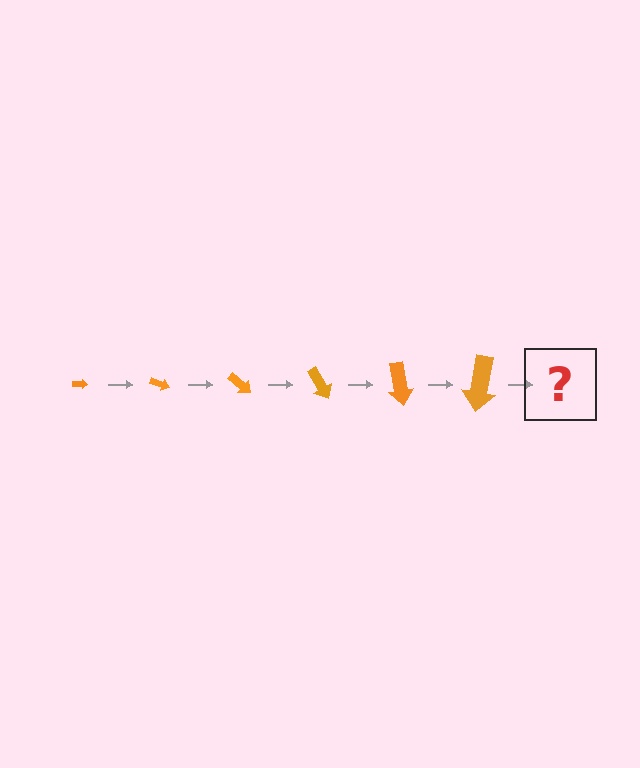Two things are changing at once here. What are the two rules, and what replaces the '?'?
The two rules are that the arrow grows larger each step and it rotates 20 degrees each step. The '?' should be an arrow, larger than the previous one and rotated 120 degrees from the start.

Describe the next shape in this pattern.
It should be an arrow, larger than the previous one and rotated 120 degrees from the start.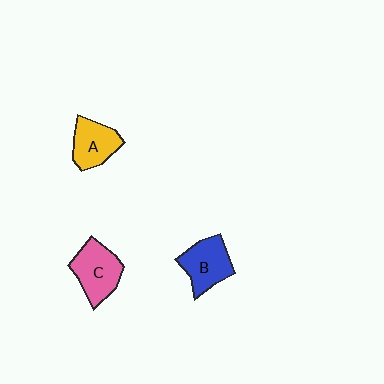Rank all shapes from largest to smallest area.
From largest to smallest: C (pink), B (blue), A (yellow).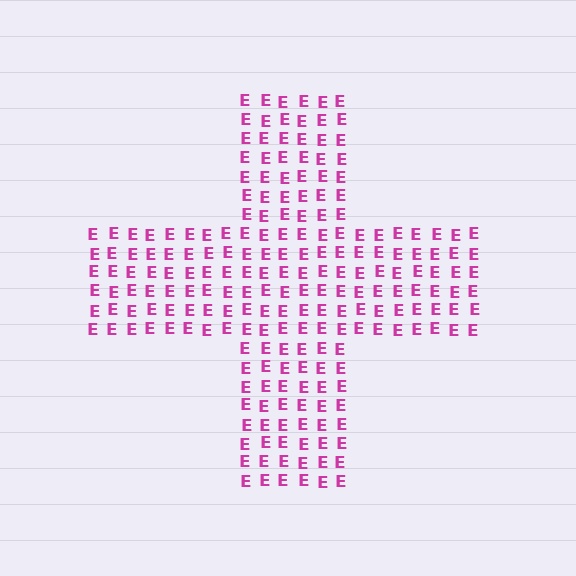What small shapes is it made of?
It is made of small letter E's.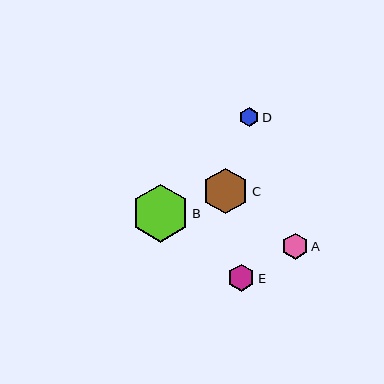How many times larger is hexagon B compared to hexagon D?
Hexagon B is approximately 3.0 times the size of hexagon D.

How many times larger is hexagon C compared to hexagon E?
Hexagon C is approximately 1.7 times the size of hexagon E.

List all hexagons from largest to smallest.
From largest to smallest: B, C, E, A, D.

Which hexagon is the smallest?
Hexagon D is the smallest with a size of approximately 19 pixels.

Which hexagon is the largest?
Hexagon B is the largest with a size of approximately 58 pixels.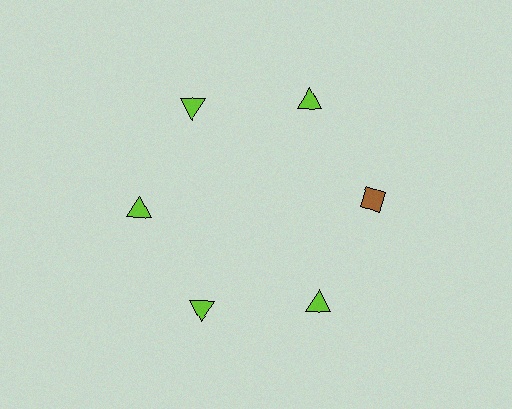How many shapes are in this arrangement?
There are 6 shapes arranged in a ring pattern.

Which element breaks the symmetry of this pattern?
The brown diamond at roughly the 3 o'clock position breaks the symmetry. All other shapes are lime triangles.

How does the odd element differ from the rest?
It differs in both color (brown instead of lime) and shape (diamond instead of triangle).